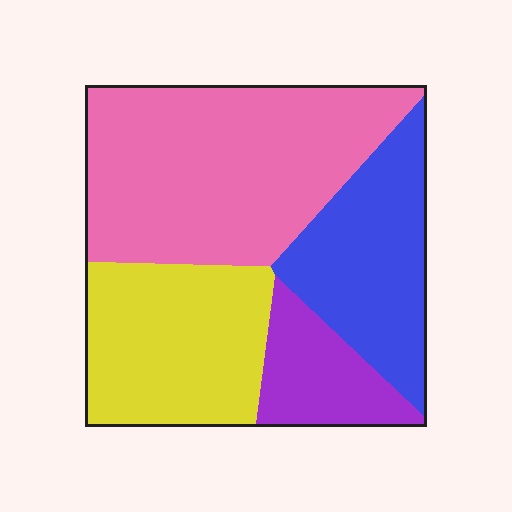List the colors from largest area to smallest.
From largest to smallest: pink, yellow, blue, purple.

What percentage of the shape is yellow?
Yellow covers roughly 25% of the shape.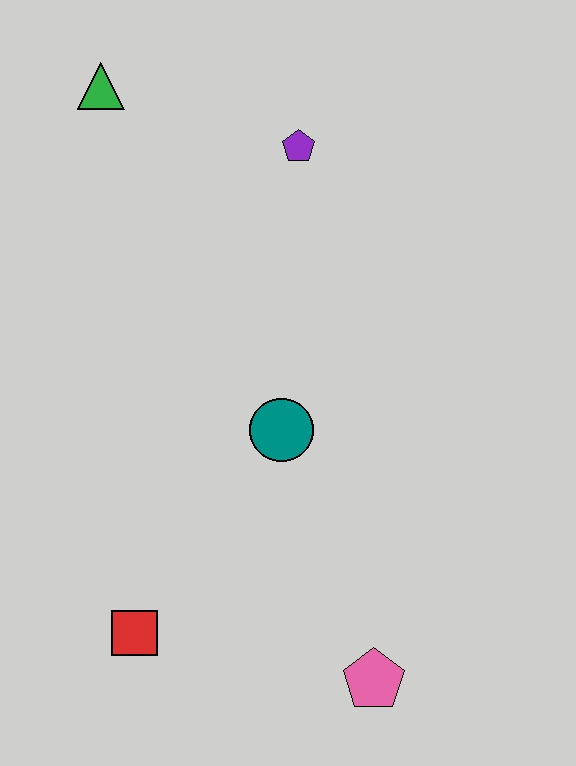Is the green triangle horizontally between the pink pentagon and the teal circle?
No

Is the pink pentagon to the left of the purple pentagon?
No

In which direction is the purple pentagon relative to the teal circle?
The purple pentagon is above the teal circle.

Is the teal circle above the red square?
Yes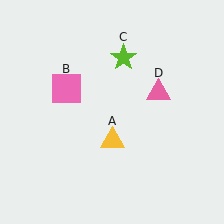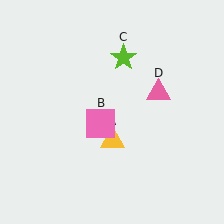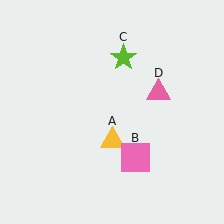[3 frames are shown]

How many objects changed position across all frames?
1 object changed position: pink square (object B).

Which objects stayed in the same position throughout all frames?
Yellow triangle (object A) and lime star (object C) and pink triangle (object D) remained stationary.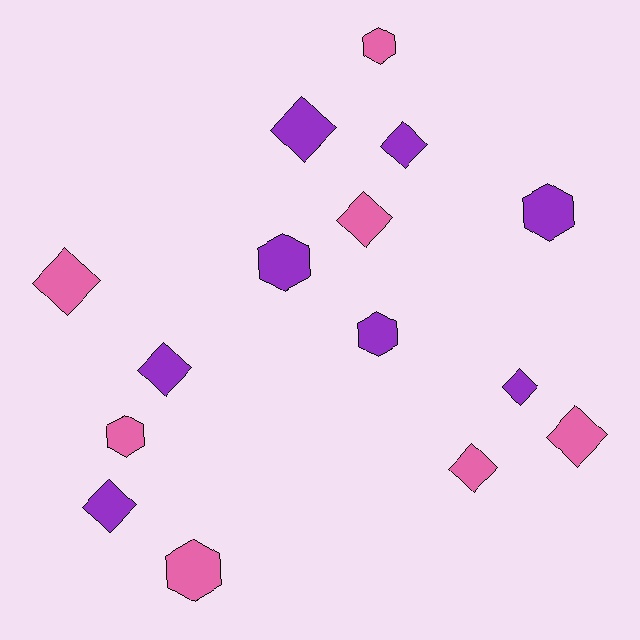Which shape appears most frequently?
Diamond, with 9 objects.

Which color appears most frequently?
Purple, with 8 objects.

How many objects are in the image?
There are 15 objects.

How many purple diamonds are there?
There are 5 purple diamonds.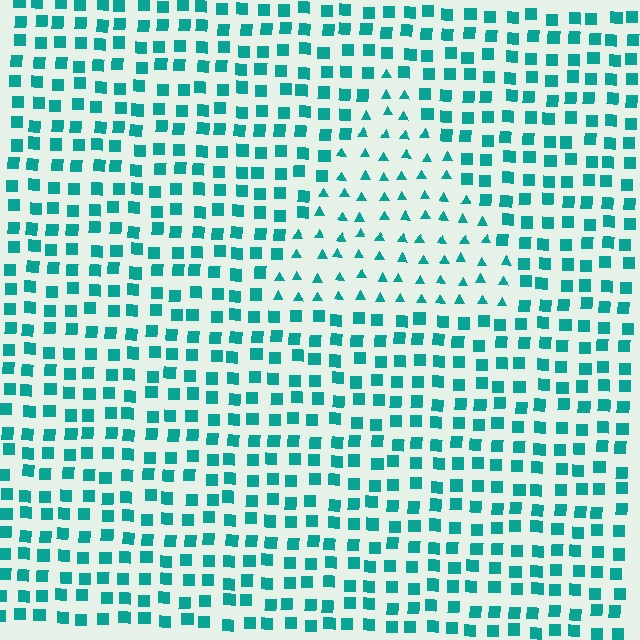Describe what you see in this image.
The image is filled with small teal elements arranged in a uniform grid. A triangle-shaped region contains triangles, while the surrounding area contains squares. The boundary is defined purely by the change in element shape.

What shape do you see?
I see a triangle.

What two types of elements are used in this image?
The image uses triangles inside the triangle region and squares outside it.